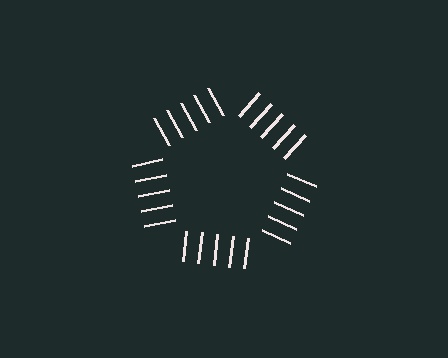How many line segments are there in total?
25 — 5 along each of the 5 edges.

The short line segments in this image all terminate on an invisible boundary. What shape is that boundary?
An illusory pentagon — the line segments terminate on its edges but no continuous stroke is drawn.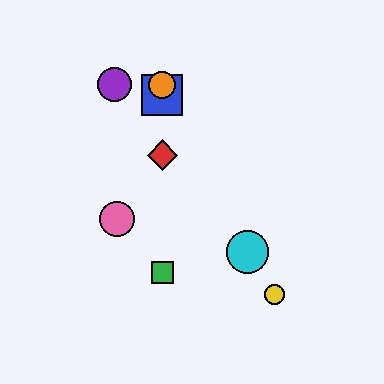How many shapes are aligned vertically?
4 shapes (the red diamond, the blue square, the green square, the orange circle) are aligned vertically.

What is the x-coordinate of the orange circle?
The orange circle is at x≈162.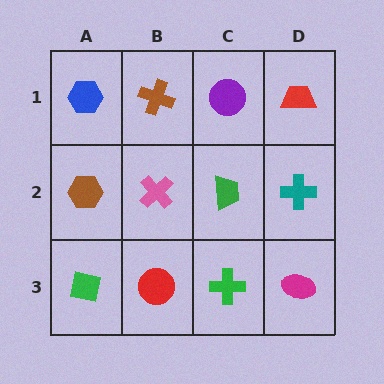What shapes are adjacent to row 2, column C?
A purple circle (row 1, column C), a green cross (row 3, column C), a pink cross (row 2, column B), a teal cross (row 2, column D).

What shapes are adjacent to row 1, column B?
A pink cross (row 2, column B), a blue hexagon (row 1, column A), a purple circle (row 1, column C).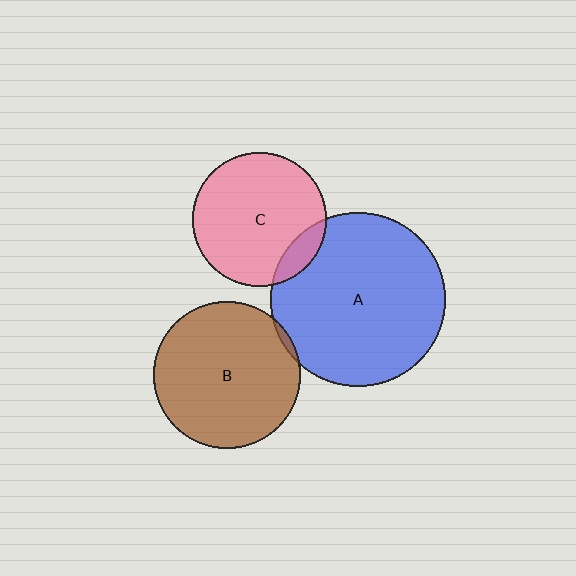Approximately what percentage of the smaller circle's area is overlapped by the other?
Approximately 10%.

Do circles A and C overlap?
Yes.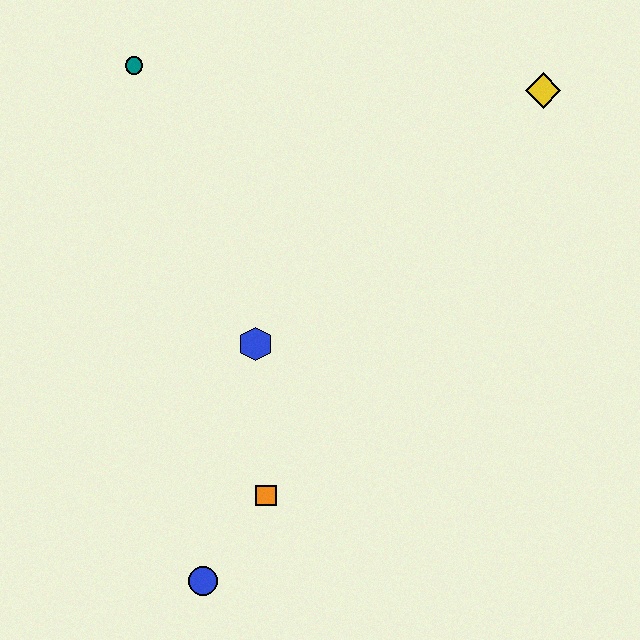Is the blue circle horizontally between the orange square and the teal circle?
Yes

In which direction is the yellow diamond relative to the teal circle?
The yellow diamond is to the right of the teal circle.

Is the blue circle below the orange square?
Yes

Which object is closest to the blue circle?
The orange square is closest to the blue circle.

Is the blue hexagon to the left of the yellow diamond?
Yes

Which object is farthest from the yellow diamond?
The blue circle is farthest from the yellow diamond.